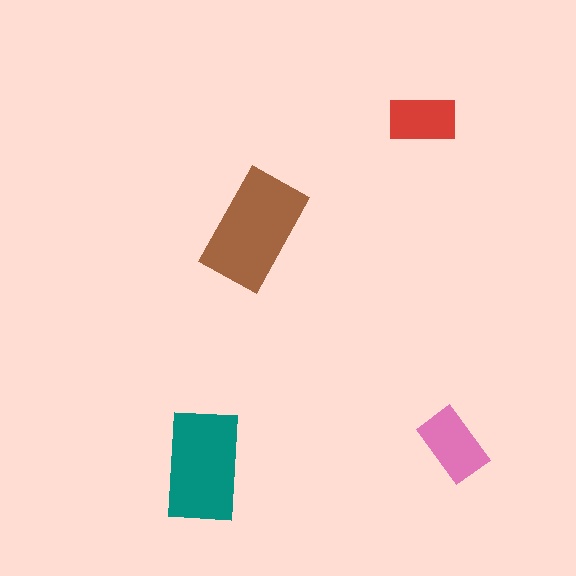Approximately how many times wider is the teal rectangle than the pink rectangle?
About 1.5 times wider.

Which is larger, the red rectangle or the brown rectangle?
The brown one.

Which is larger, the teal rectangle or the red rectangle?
The teal one.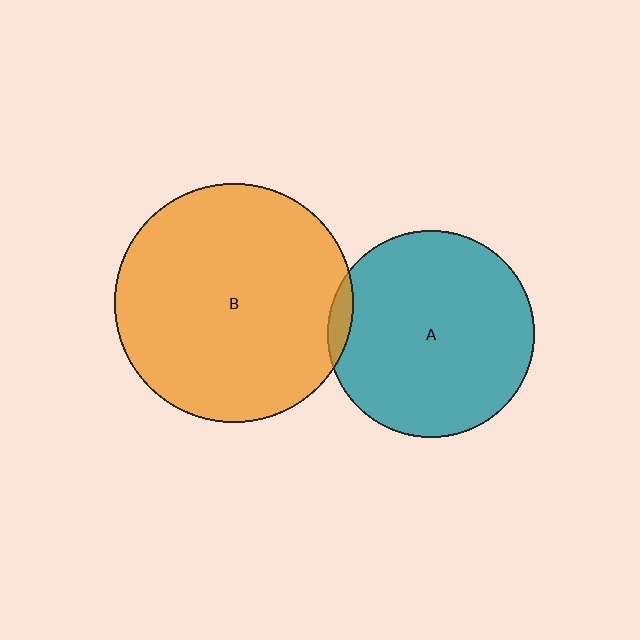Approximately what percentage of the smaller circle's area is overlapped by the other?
Approximately 5%.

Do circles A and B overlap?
Yes.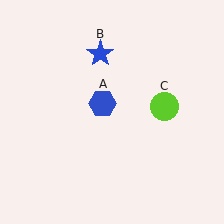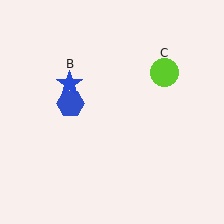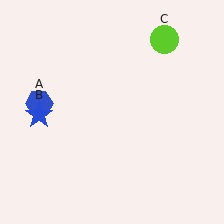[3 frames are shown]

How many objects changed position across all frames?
3 objects changed position: blue hexagon (object A), blue star (object B), lime circle (object C).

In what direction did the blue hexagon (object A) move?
The blue hexagon (object A) moved left.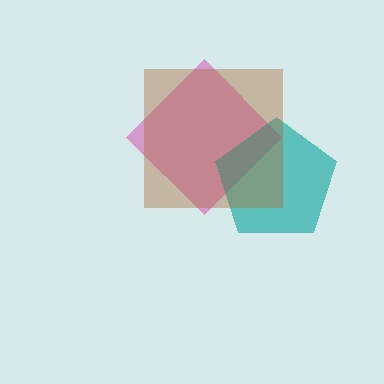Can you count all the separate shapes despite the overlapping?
Yes, there are 3 separate shapes.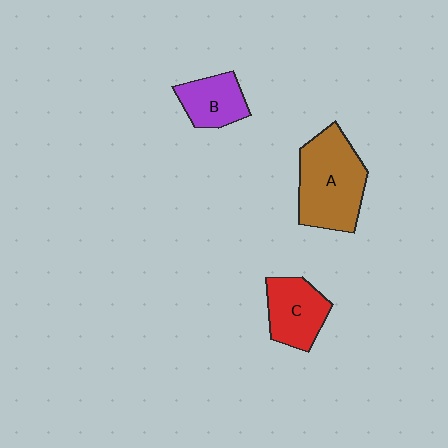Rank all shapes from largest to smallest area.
From largest to smallest: A (brown), C (red), B (purple).